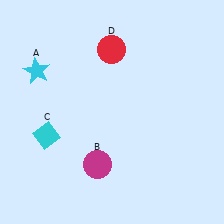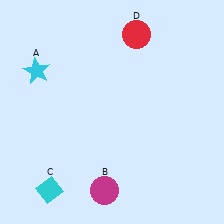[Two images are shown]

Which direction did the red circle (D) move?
The red circle (D) moved right.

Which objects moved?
The objects that moved are: the magenta circle (B), the cyan diamond (C), the red circle (D).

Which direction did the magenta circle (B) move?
The magenta circle (B) moved down.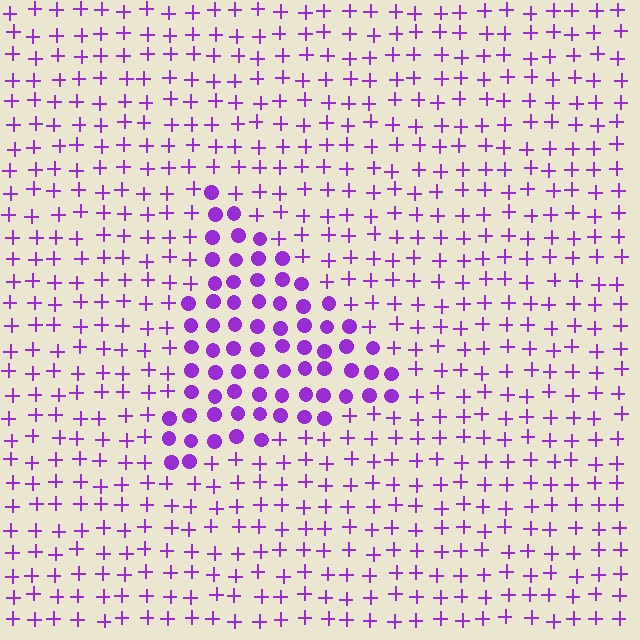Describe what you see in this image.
The image is filled with small purple elements arranged in a uniform grid. A triangle-shaped region contains circles, while the surrounding area contains plus signs. The boundary is defined purely by the change in element shape.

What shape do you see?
I see a triangle.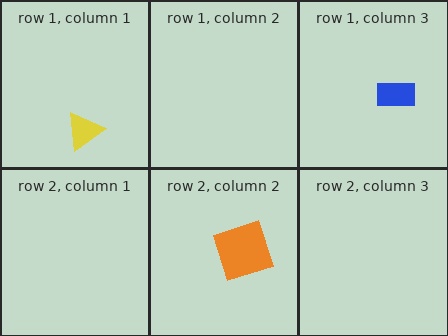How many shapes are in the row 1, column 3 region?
1.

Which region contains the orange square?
The row 2, column 2 region.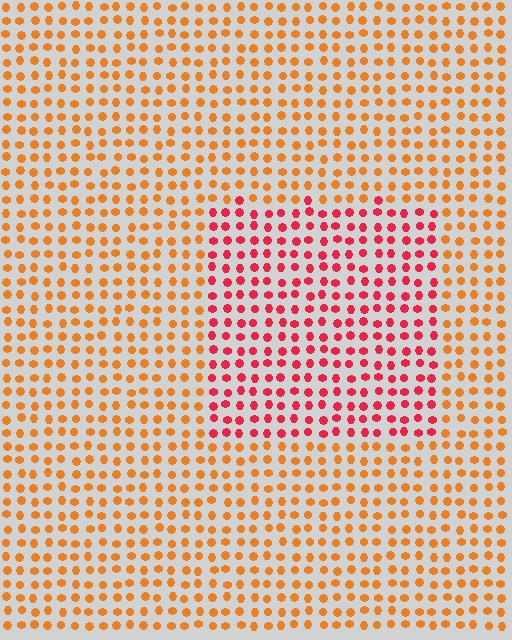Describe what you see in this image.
The image is filled with small orange elements in a uniform arrangement. A rectangle-shaped region is visible where the elements are tinted to a slightly different hue, forming a subtle color boundary.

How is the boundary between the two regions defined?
The boundary is defined purely by a slight shift in hue (about 39 degrees). Spacing, size, and orientation are identical on both sides.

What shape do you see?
I see a rectangle.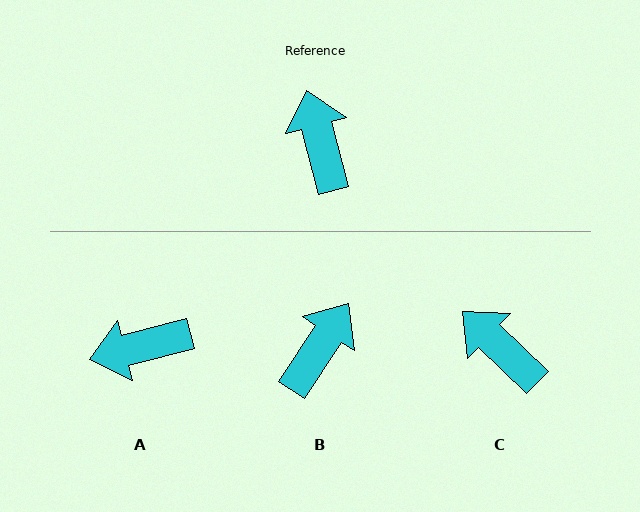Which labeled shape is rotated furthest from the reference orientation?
A, about 90 degrees away.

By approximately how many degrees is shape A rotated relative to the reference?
Approximately 90 degrees counter-clockwise.